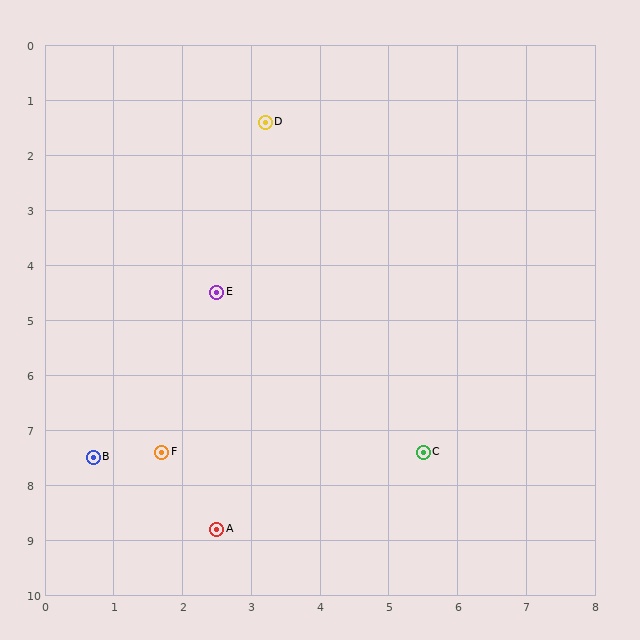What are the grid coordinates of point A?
Point A is at approximately (2.5, 8.8).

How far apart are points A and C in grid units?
Points A and C are about 3.3 grid units apart.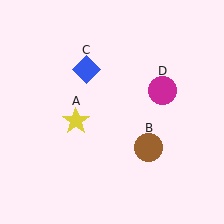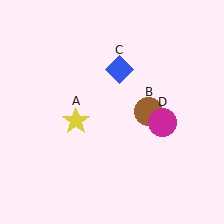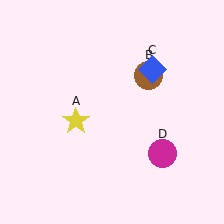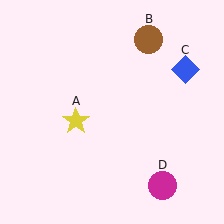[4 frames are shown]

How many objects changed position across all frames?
3 objects changed position: brown circle (object B), blue diamond (object C), magenta circle (object D).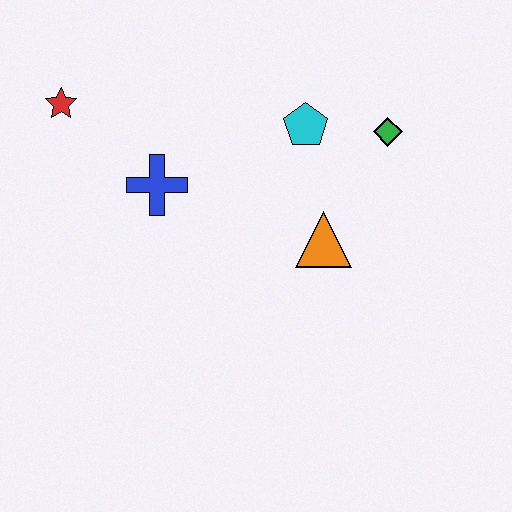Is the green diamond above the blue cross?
Yes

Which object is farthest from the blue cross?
The green diamond is farthest from the blue cross.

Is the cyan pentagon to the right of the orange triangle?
No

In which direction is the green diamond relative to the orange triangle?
The green diamond is above the orange triangle.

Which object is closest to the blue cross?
The red star is closest to the blue cross.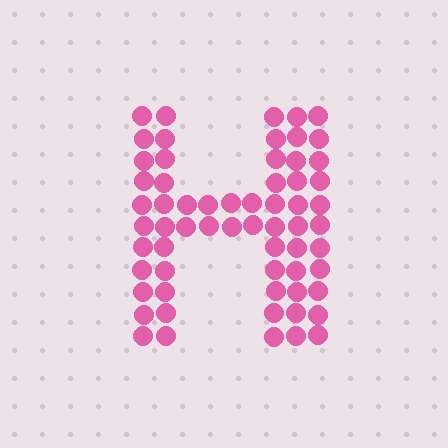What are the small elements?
The small elements are circles.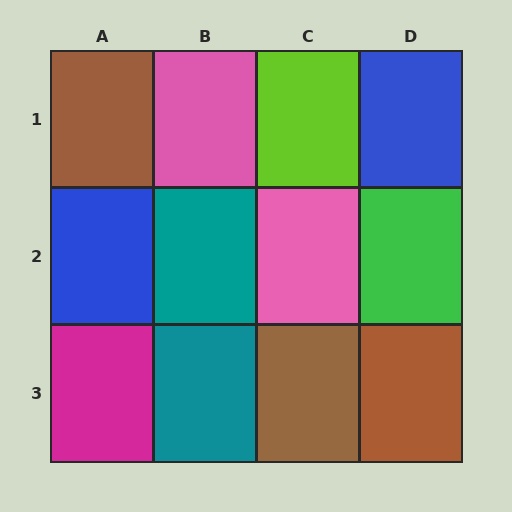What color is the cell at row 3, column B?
Teal.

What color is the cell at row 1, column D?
Blue.